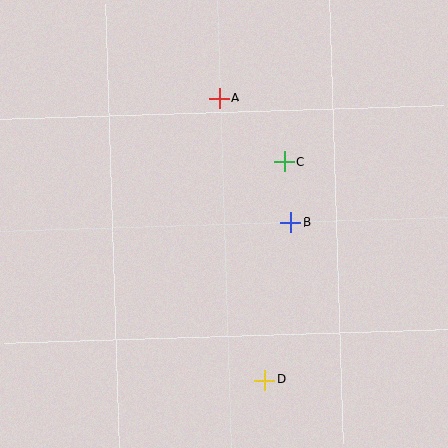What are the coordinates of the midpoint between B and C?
The midpoint between B and C is at (287, 192).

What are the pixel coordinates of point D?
Point D is at (265, 380).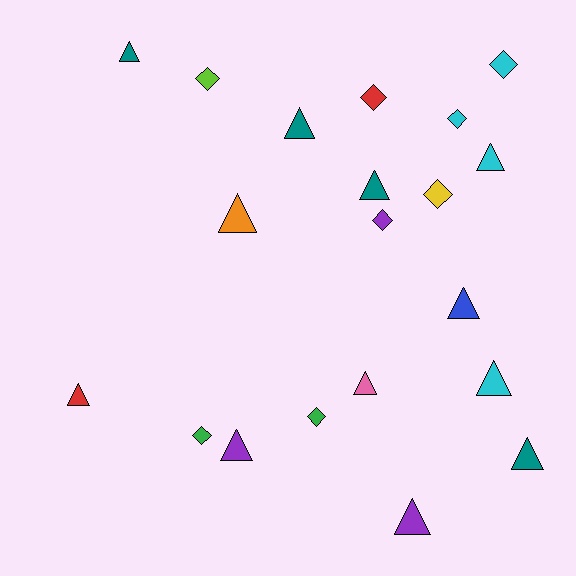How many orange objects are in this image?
There is 1 orange object.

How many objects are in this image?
There are 20 objects.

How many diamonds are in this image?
There are 8 diamonds.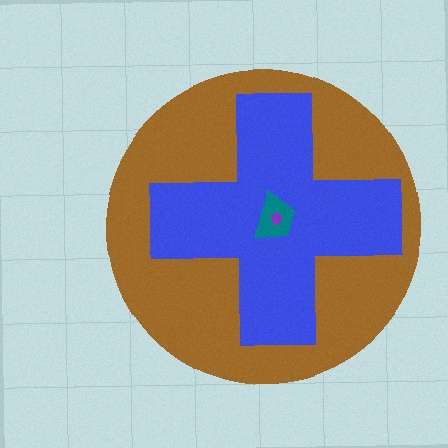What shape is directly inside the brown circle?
The blue cross.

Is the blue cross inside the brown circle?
Yes.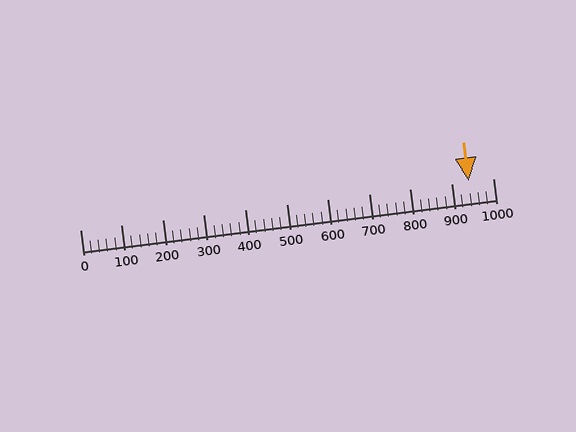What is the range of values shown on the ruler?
The ruler shows values from 0 to 1000.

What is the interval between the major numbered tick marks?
The major tick marks are spaced 100 units apart.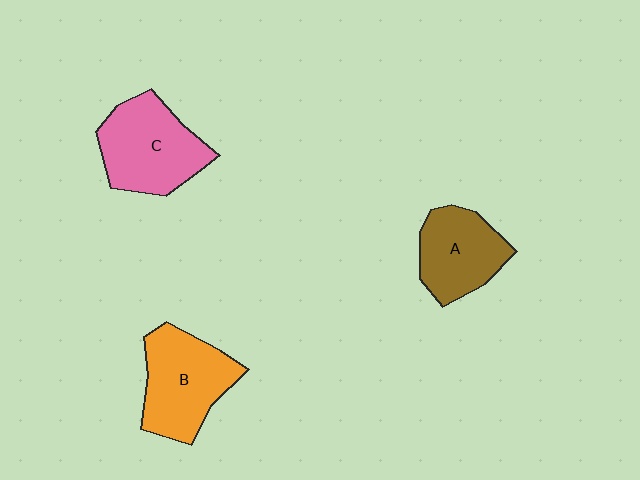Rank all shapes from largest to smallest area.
From largest to smallest: C (pink), B (orange), A (brown).